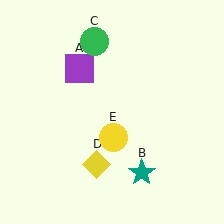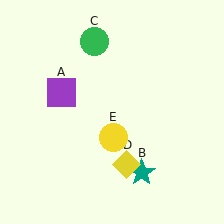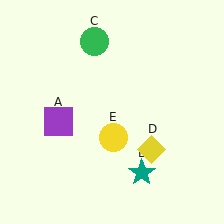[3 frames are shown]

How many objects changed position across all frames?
2 objects changed position: purple square (object A), yellow diamond (object D).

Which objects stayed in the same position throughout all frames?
Teal star (object B) and green circle (object C) and yellow circle (object E) remained stationary.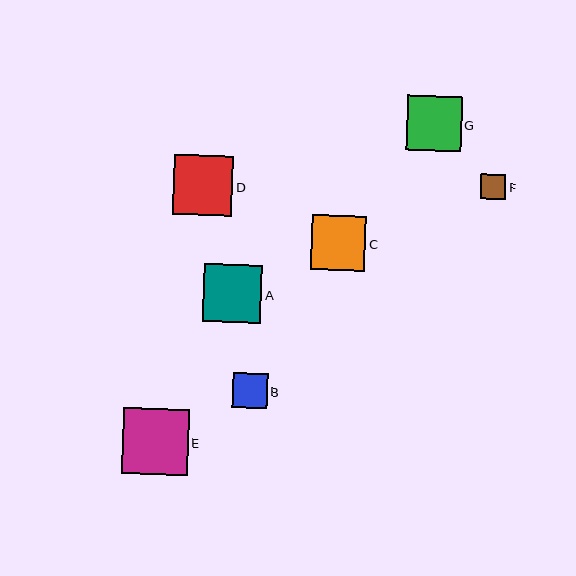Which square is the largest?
Square E is the largest with a size of approximately 65 pixels.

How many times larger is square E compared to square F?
Square E is approximately 2.6 times the size of square F.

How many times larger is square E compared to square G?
Square E is approximately 1.2 times the size of square G.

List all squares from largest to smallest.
From largest to smallest: E, D, A, G, C, B, F.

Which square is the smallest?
Square F is the smallest with a size of approximately 25 pixels.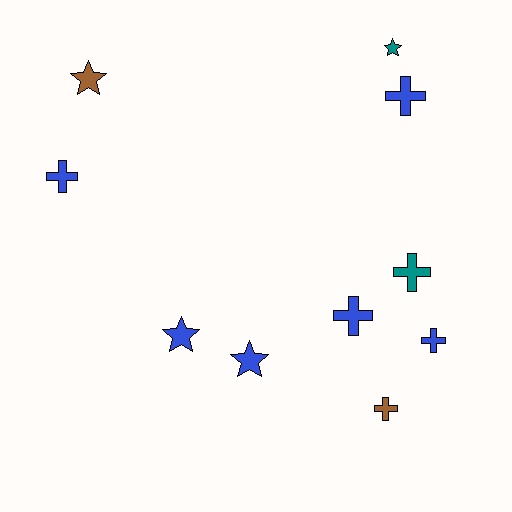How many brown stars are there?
There is 1 brown star.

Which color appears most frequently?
Blue, with 6 objects.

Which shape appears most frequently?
Cross, with 6 objects.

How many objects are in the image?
There are 10 objects.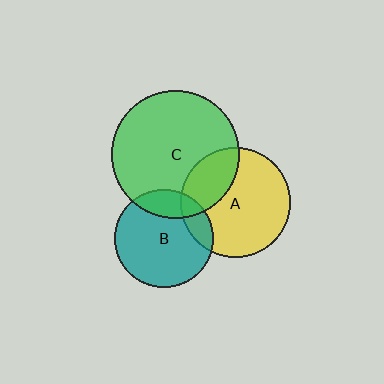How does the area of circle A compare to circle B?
Approximately 1.2 times.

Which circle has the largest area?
Circle C (green).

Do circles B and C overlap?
Yes.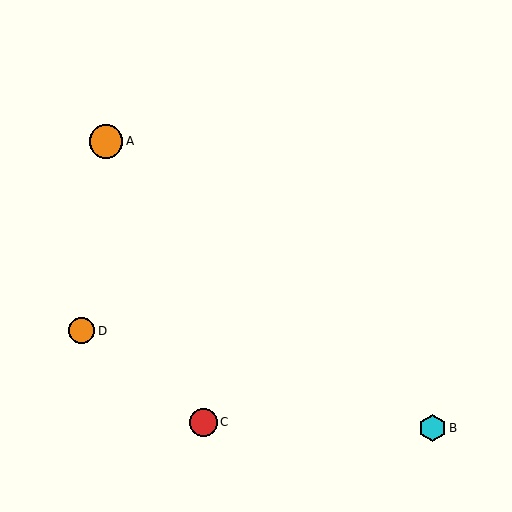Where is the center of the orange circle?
The center of the orange circle is at (106, 141).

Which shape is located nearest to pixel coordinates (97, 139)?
The orange circle (labeled A) at (106, 141) is nearest to that location.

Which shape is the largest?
The orange circle (labeled A) is the largest.